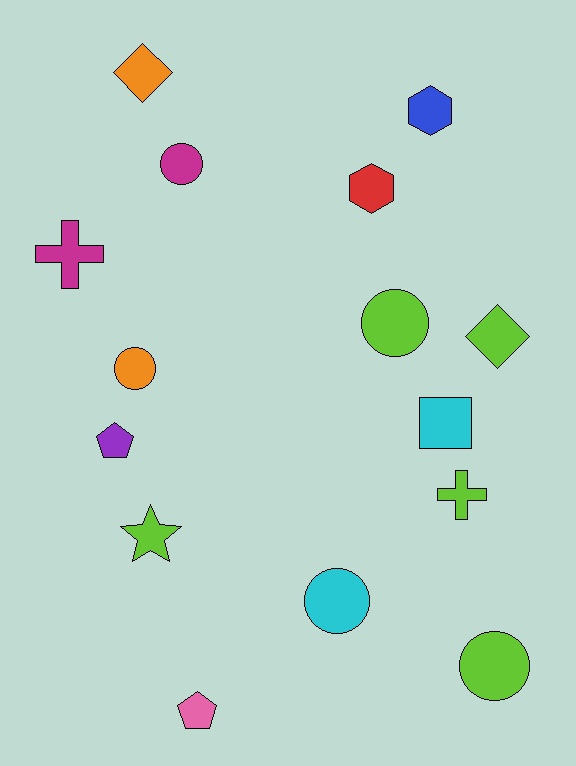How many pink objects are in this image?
There is 1 pink object.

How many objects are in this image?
There are 15 objects.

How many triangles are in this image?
There are no triangles.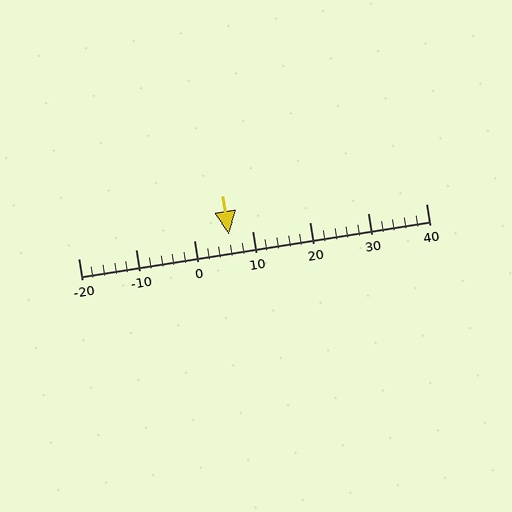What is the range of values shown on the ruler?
The ruler shows values from -20 to 40.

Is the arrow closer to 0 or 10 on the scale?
The arrow is closer to 10.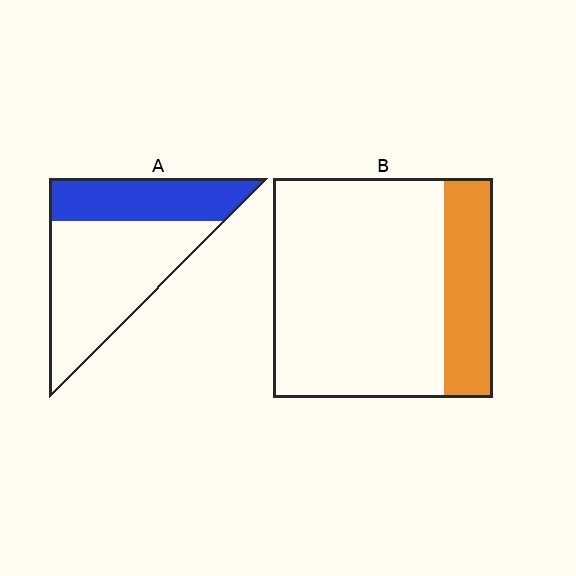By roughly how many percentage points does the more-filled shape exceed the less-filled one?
By roughly 15 percentage points (A over B).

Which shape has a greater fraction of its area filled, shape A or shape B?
Shape A.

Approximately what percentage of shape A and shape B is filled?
A is approximately 35% and B is approximately 20%.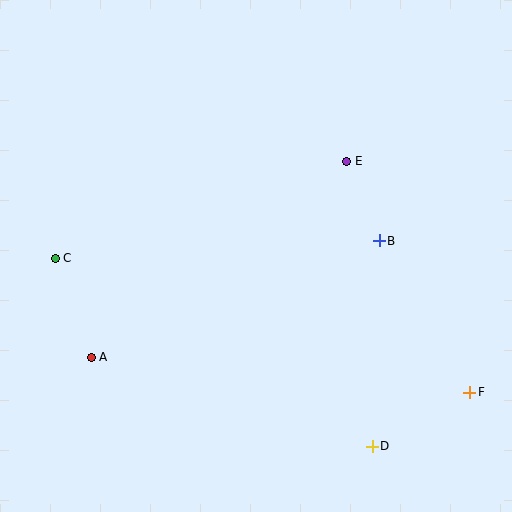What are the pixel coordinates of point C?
Point C is at (55, 258).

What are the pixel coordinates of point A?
Point A is at (91, 357).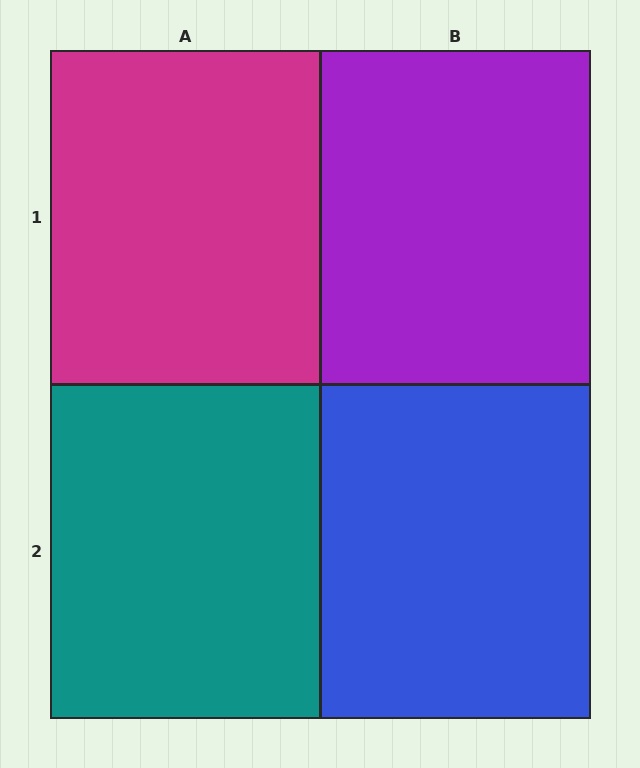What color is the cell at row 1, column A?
Magenta.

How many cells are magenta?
1 cell is magenta.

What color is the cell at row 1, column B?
Purple.